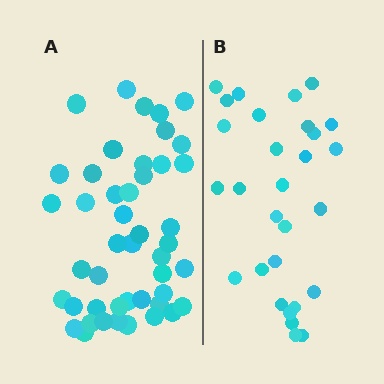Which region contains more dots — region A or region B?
Region A (the left region) has more dots.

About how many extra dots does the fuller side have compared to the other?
Region A has approximately 15 more dots than region B.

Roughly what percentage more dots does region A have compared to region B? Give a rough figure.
About 60% more.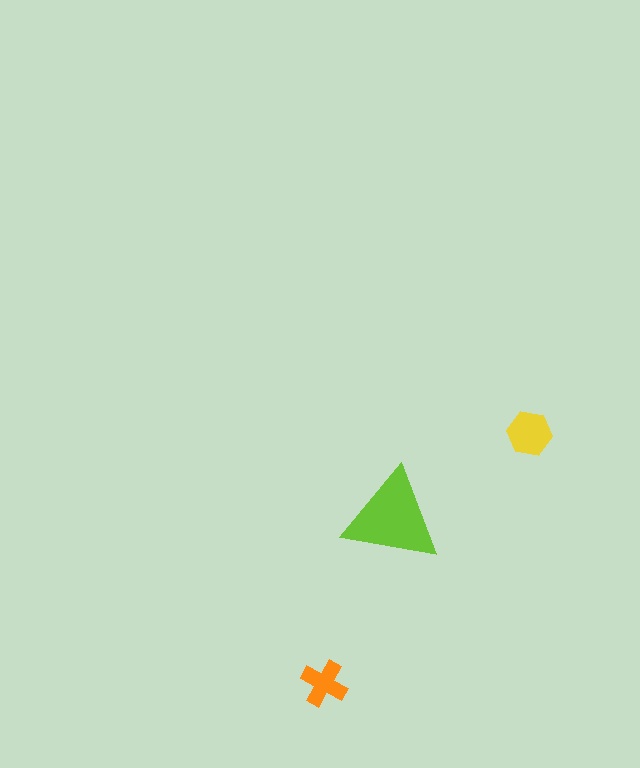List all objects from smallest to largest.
The orange cross, the yellow hexagon, the lime triangle.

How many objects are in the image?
There are 3 objects in the image.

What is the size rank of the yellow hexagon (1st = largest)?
2nd.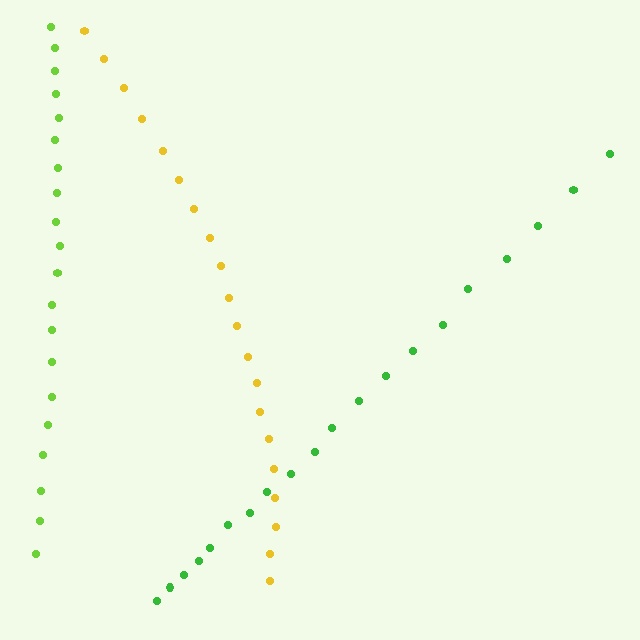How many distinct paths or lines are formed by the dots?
There are 3 distinct paths.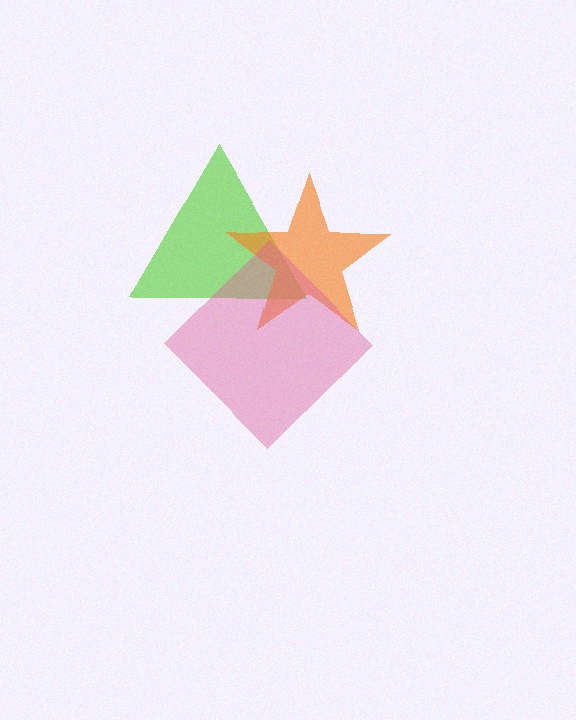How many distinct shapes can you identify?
There are 3 distinct shapes: a lime triangle, an orange star, a pink diamond.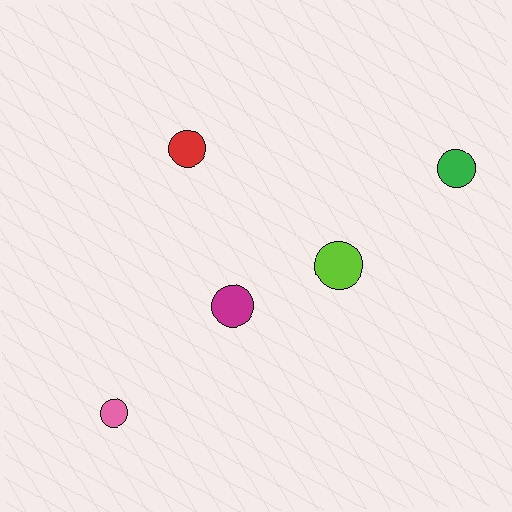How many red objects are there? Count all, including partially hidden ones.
There is 1 red object.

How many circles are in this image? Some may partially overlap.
There are 5 circles.